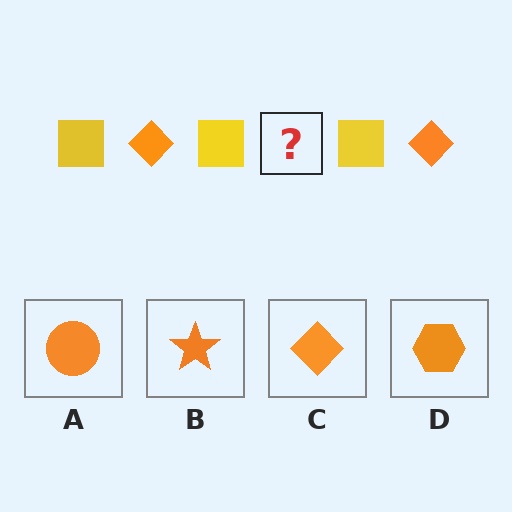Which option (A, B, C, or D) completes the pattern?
C.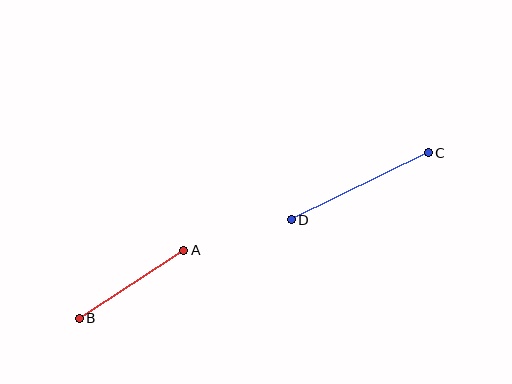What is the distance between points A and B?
The distance is approximately 125 pixels.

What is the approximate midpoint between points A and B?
The midpoint is at approximately (132, 284) pixels.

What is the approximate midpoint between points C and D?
The midpoint is at approximately (360, 186) pixels.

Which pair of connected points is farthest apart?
Points C and D are farthest apart.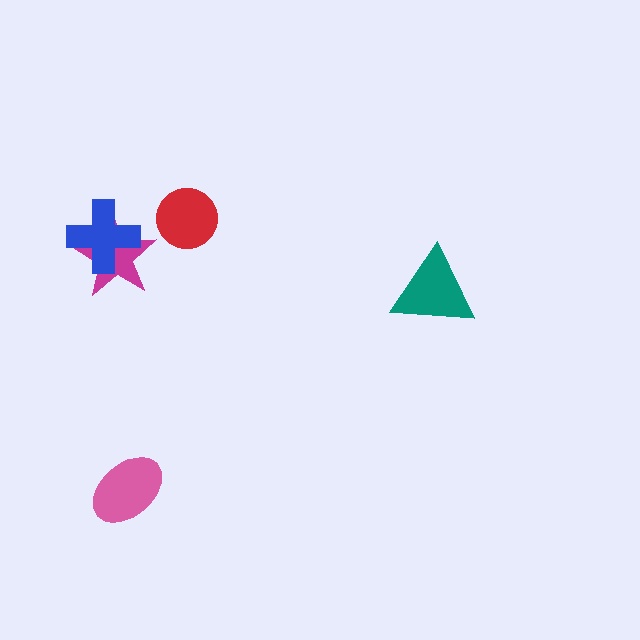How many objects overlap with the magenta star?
1 object overlaps with the magenta star.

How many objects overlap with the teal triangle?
0 objects overlap with the teal triangle.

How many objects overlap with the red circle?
0 objects overlap with the red circle.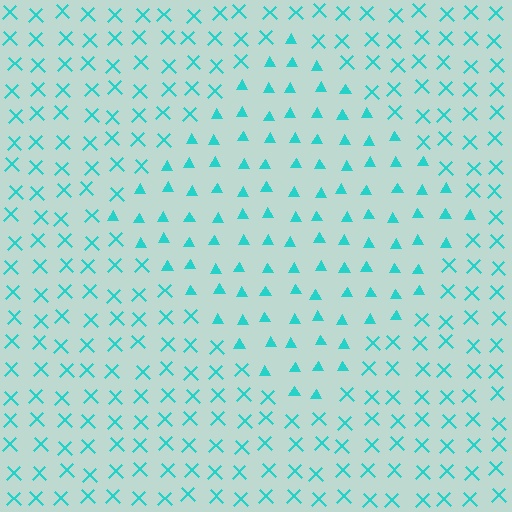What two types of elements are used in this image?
The image uses triangles inside the diamond region and X marks outside it.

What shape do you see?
I see a diamond.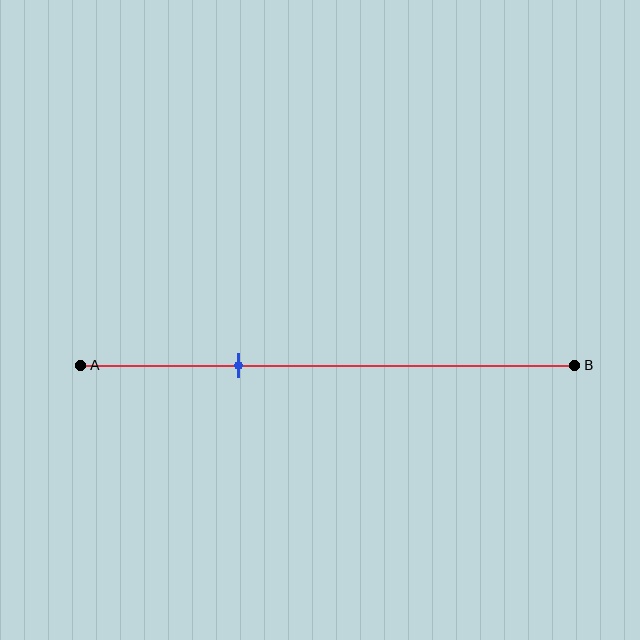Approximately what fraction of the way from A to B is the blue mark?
The blue mark is approximately 30% of the way from A to B.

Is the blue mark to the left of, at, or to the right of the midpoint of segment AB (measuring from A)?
The blue mark is to the left of the midpoint of segment AB.